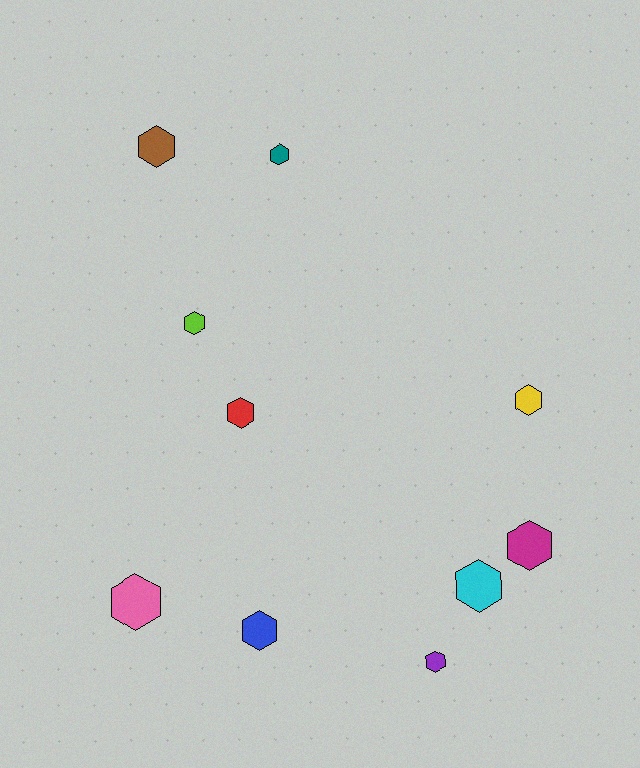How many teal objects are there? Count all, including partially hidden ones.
There is 1 teal object.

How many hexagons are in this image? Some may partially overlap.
There are 10 hexagons.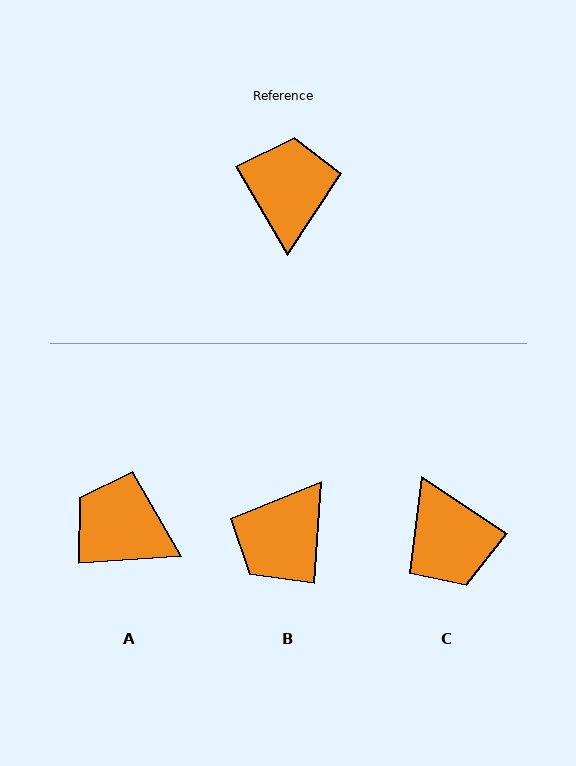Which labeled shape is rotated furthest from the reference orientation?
C, about 154 degrees away.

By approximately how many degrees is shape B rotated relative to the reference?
Approximately 146 degrees counter-clockwise.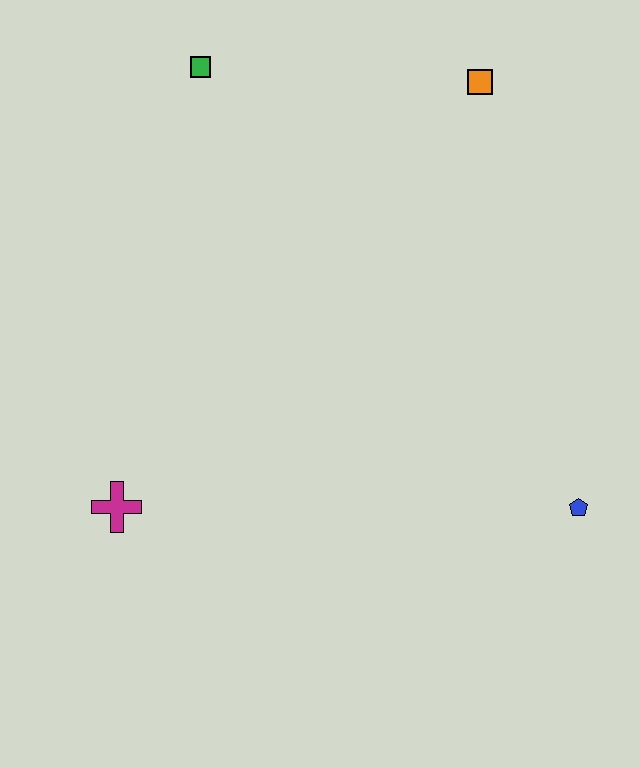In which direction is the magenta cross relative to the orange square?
The magenta cross is below the orange square.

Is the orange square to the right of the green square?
Yes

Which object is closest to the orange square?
The green square is closest to the orange square.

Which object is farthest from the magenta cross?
The orange square is farthest from the magenta cross.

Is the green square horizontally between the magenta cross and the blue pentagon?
Yes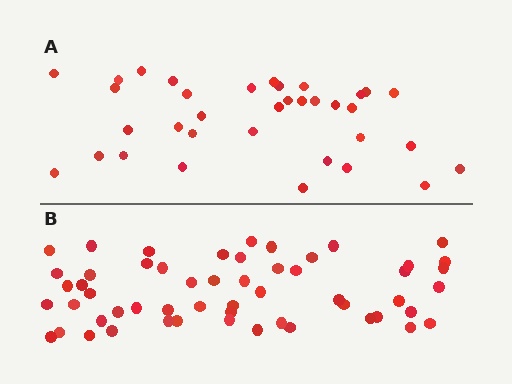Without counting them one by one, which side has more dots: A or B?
Region B (the bottom region) has more dots.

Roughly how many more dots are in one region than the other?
Region B has approximately 20 more dots than region A.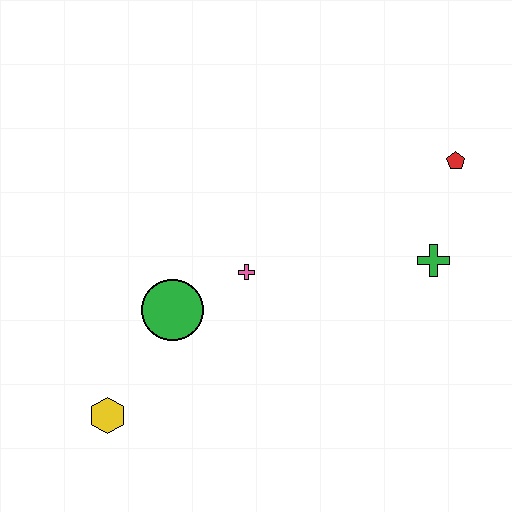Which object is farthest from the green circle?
The red pentagon is farthest from the green circle.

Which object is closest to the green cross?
The red pentagon is closest to the green cross.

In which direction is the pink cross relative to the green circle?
The pink cross is to the right of the green circle.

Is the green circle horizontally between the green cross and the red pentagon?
No